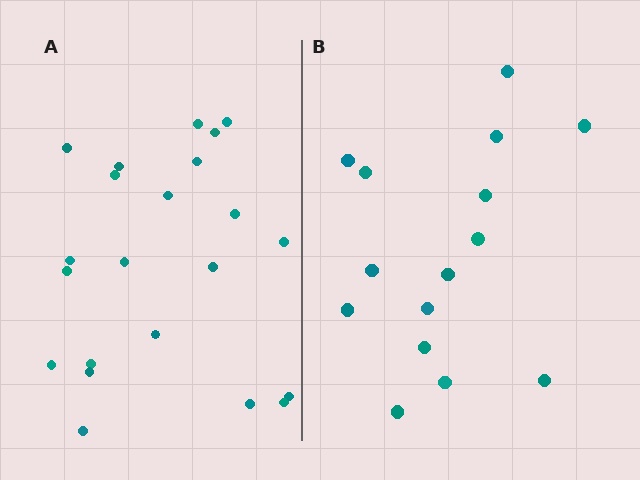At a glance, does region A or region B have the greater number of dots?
Region A (the left region) has more dots.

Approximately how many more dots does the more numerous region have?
Region A has roughly 8 or so more dots than region B.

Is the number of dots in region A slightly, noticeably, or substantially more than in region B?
Region A has substantially more. The ratio is roughly 1.5 to 1.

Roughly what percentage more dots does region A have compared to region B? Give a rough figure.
About 45% more.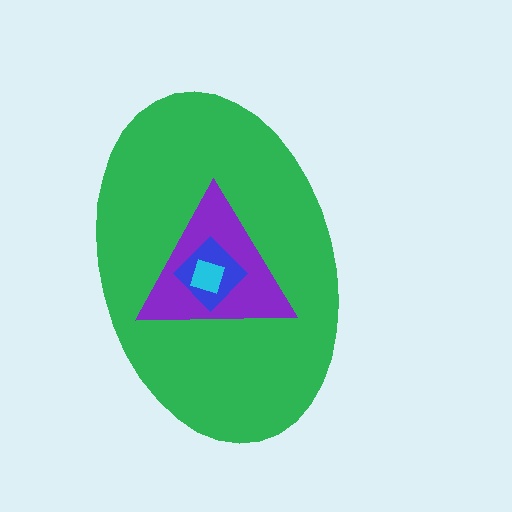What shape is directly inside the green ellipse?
The purple triangle.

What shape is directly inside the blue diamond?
The cyan square.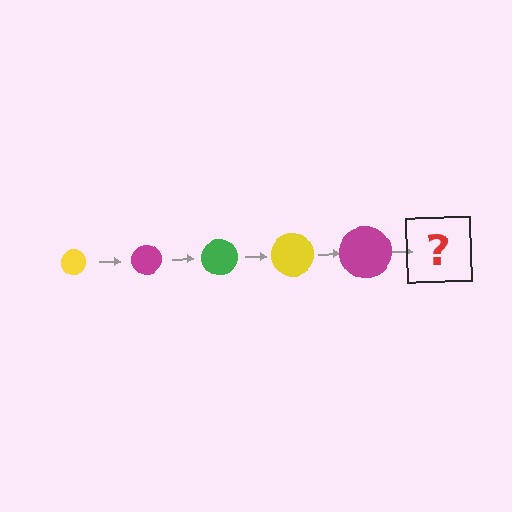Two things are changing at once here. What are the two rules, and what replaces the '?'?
The two rules are that the circle grows larger each step and the color cycles through yellow, magenta, and green. The '?' should be a green circle, larger than the previous one.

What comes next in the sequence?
The next element should be a green circle, larger than the previous one.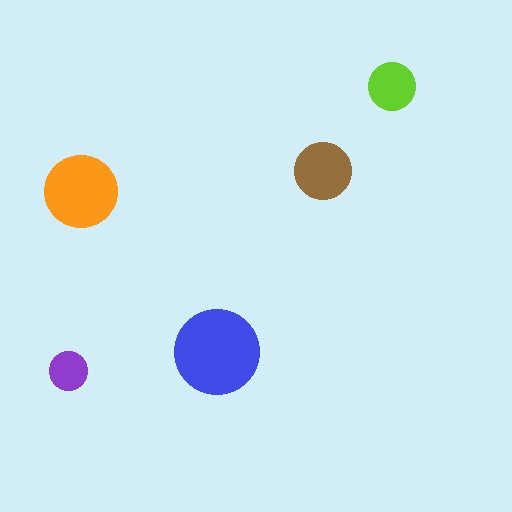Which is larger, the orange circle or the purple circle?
The orange one.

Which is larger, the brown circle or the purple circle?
The brown one.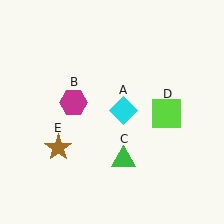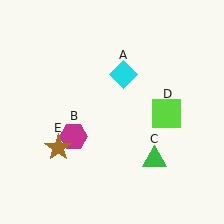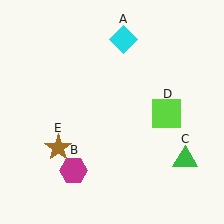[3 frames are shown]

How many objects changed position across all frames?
3 objects changed position: cyan diamond (object A), magenta hexagon (object B), green triangle (object C).